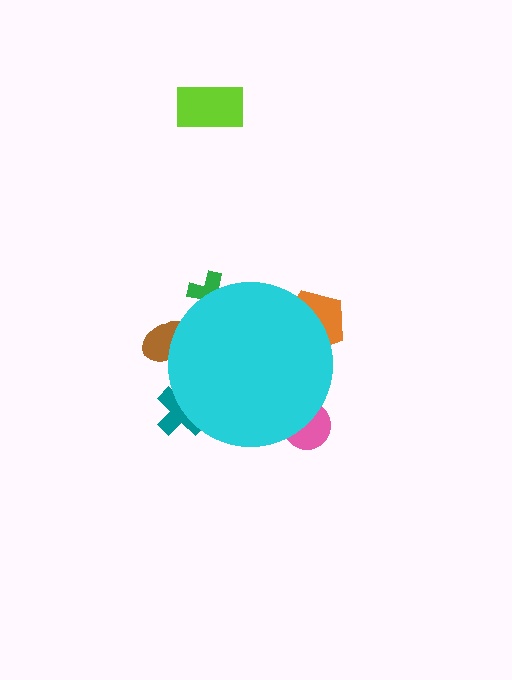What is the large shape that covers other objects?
A cyan circle.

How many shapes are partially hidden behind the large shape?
5 shapes are partially hidden.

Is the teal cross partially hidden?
Yes, the teal cross is partially hidden behind the cyan circle.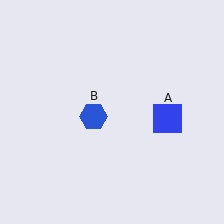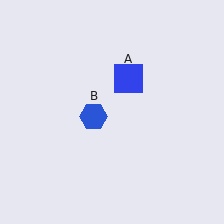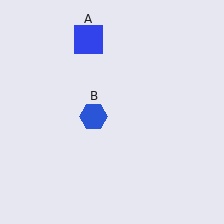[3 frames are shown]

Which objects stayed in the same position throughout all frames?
Blue hexagon (object B) remained stationary.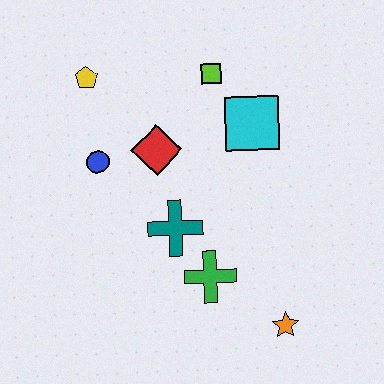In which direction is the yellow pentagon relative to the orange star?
The yellow pentagon is above the orange star.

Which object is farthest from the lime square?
The orange star is farthest from the lime square.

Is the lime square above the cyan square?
Yes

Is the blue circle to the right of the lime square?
No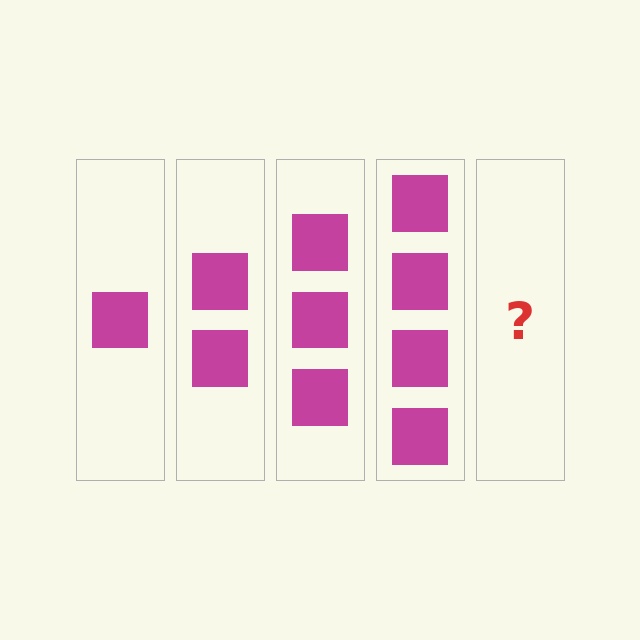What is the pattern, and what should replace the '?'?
The pattern is that each step adds one more square. The '?' should be 5 squares.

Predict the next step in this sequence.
The next step is 5 squares.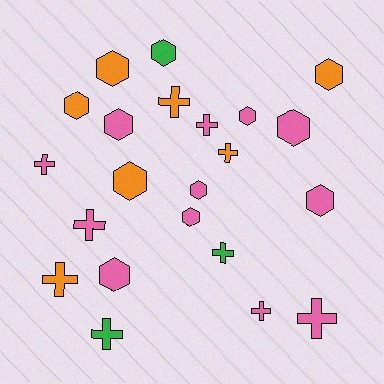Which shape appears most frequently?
Hexagon, with 12 objects.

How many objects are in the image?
There are 22 objects.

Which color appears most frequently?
Pink, with 12 objects.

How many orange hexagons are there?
There are 4 orange hexagons.